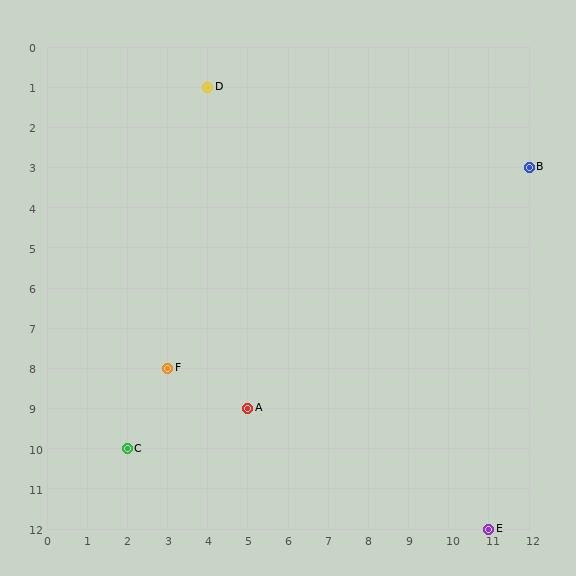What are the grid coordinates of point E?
Point E is at grid coordinates (11, 12).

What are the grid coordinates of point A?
Point A is at grid coordinates (5, 9).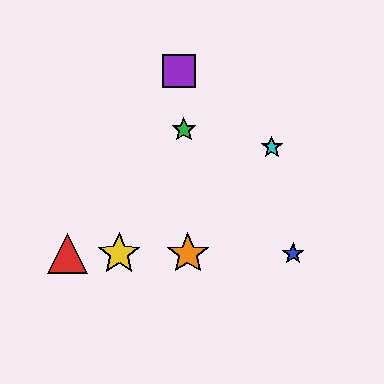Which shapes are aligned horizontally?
The red triangle, the blue star, the yellow star, the orange star are aligned horizontally.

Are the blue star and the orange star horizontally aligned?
Yes, both are at y≈254.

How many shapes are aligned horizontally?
4 shapes (the red triangle, the blue star, the yellow star, the orange star) are aligned horizontally.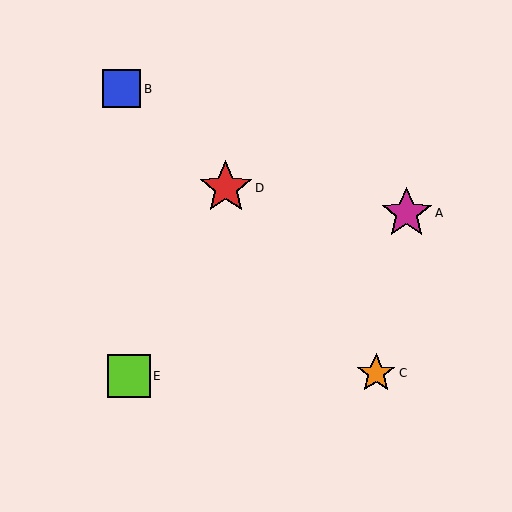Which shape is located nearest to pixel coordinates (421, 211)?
The magenta star (labeled A) at (407, 213) is nearest to that location.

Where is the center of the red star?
The center of the red star is at (226, 188).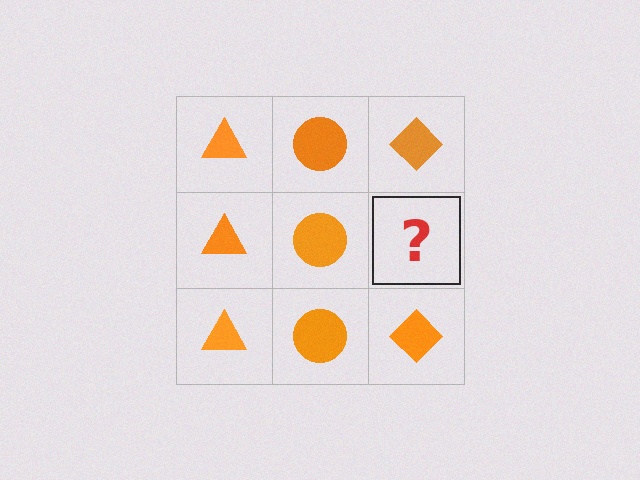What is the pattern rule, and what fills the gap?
The rule is that each column has a consistent shape. The gap should be filled with an orange diamond.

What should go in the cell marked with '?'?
The missing cell should contain an orange diamond.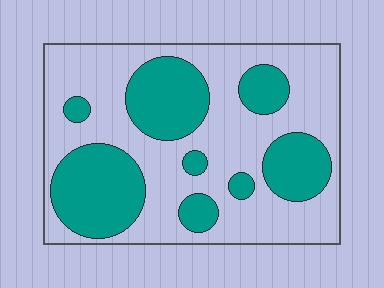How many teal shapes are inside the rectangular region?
8.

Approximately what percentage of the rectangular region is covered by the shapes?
Approximately 35%.